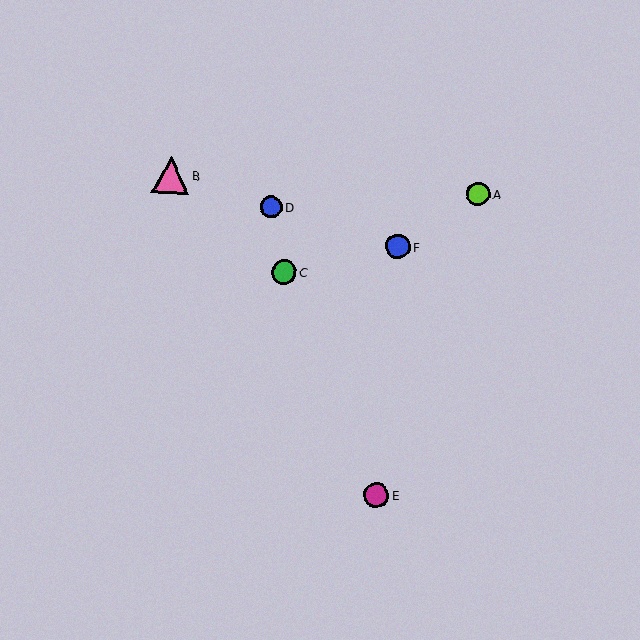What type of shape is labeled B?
Shape B is a pink triangle.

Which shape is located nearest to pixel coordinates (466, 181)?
The lime circle (labeled A) at (478, 194) is nearest to that location.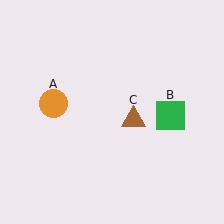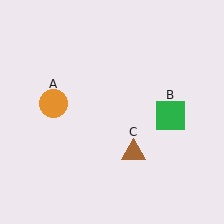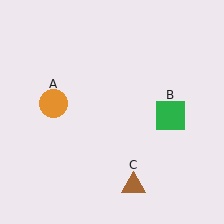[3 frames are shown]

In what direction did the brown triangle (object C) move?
The brown triangle (object C) moved down.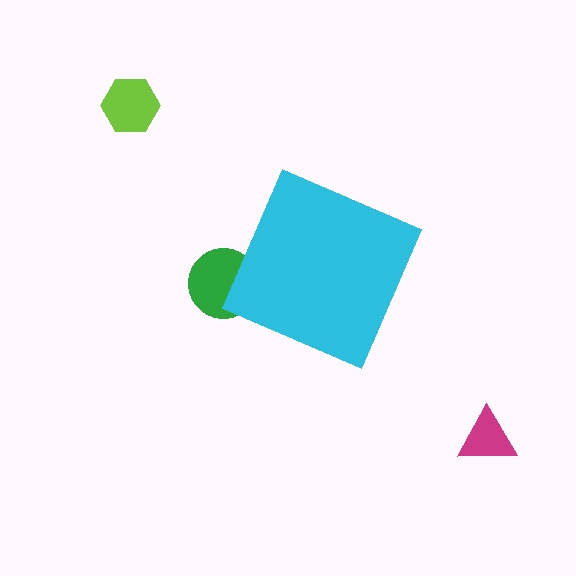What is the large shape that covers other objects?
A cyan diamond.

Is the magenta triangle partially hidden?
No, the magenta triangle is fully visible.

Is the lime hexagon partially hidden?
No, the lime hexagon is fully visible.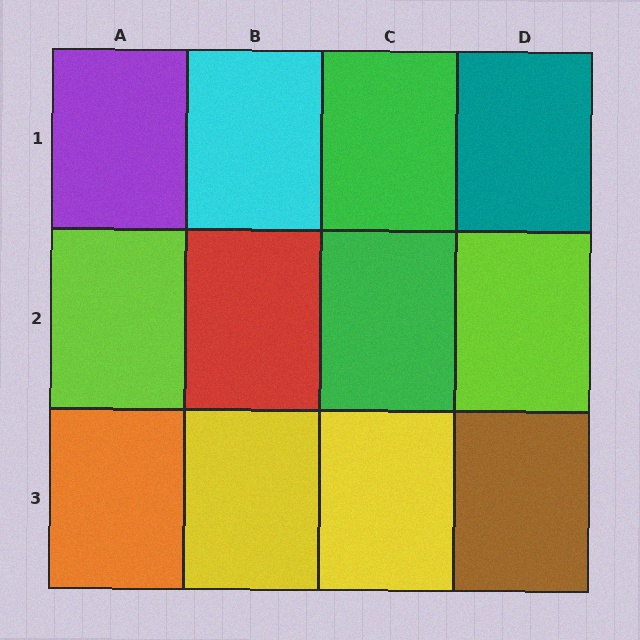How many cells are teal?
1 cell is teal.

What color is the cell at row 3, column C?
Yellow.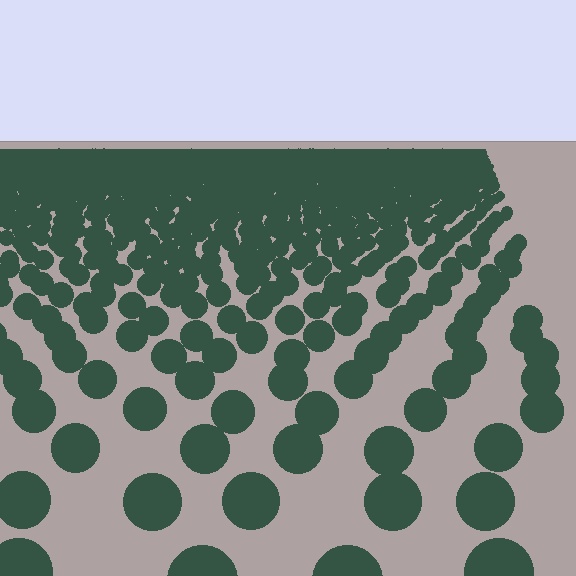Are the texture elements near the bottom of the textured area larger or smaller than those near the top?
Larger. Near the bottom, elements are closer to the viewer and appear at a bigger on-screen size.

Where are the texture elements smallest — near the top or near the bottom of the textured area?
Near the top.